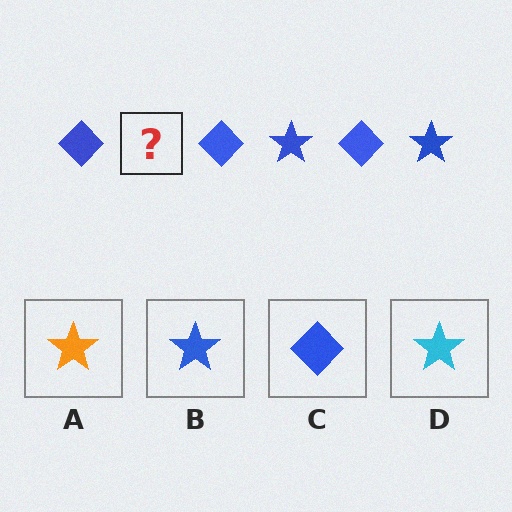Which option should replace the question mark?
Option B.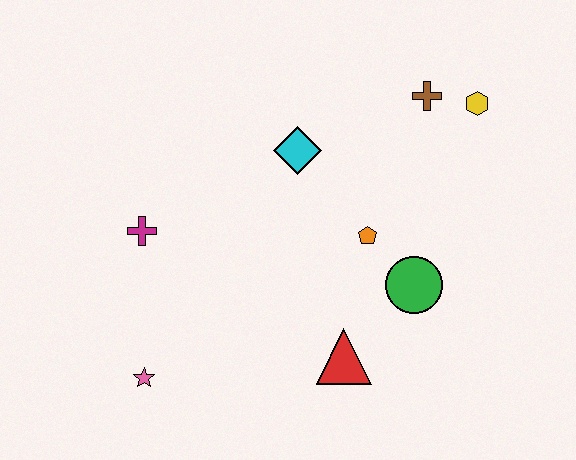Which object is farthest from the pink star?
The yellow hexagon is farthest from the pink star.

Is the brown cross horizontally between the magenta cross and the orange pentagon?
No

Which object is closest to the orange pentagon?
The green circle is closest to the orange pentagon.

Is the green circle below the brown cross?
Yes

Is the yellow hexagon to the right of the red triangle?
Yes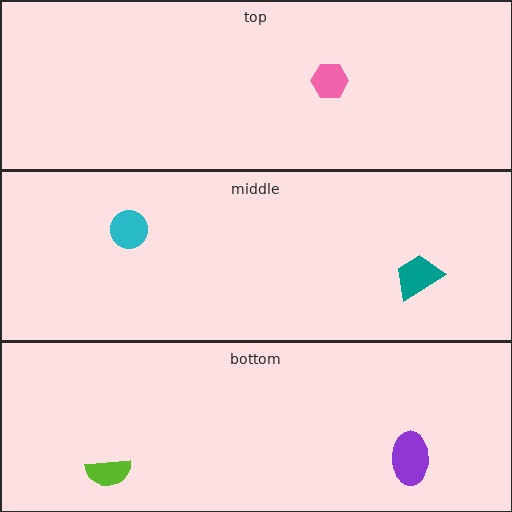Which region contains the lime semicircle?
The bottom region.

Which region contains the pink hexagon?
The top region.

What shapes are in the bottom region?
The lime semicircle, the purple ellipse.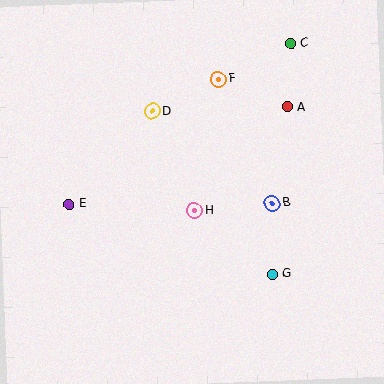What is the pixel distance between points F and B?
The distance between F and B is 135 pixels.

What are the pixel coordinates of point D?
Point D is at (152, 111).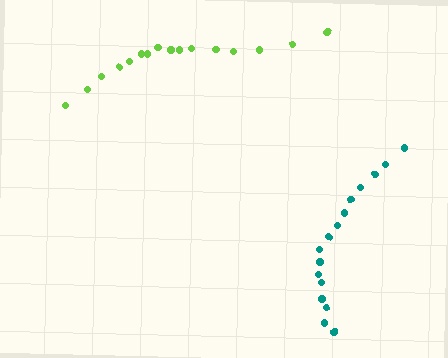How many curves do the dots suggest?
There are 2 distinct paths.